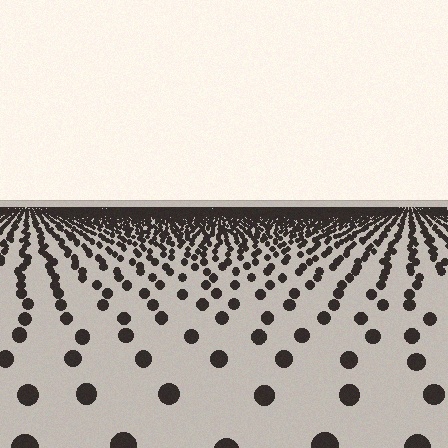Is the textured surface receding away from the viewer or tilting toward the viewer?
The surface is receding away from the viewer. Texture elements get smaller and denser toward the top.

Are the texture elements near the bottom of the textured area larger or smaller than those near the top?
Larger. Near the bottom, elements are closer to the viewer and appear at a bigger on-screen size.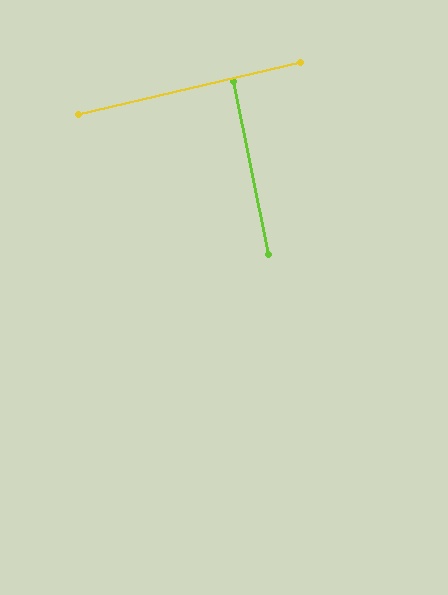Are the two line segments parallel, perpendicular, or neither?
Perpendicular — they meet at approximately 88°.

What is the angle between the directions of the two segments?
Approximately 88 degrees.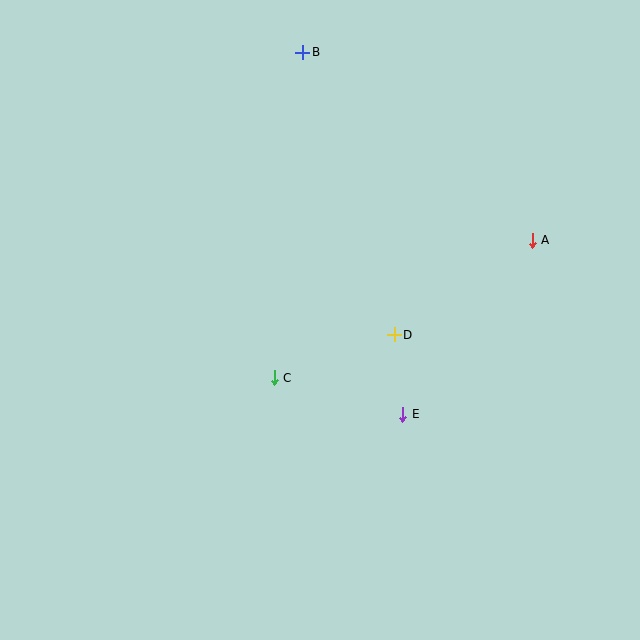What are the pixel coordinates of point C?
Point C is at (274, 378).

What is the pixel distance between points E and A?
The distance between E and A is 216 pixels.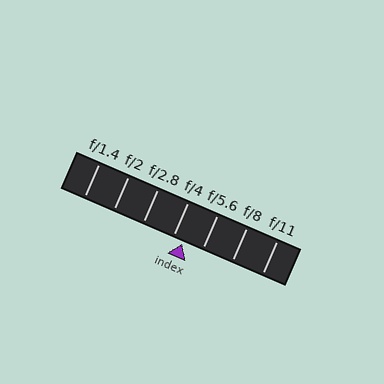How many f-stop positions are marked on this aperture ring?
There are 7 f-stop positions marked.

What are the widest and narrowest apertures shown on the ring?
The widest aperture shown is f/1.4 and the narrowest is f/11.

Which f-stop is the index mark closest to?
The index mark is closest to f/4.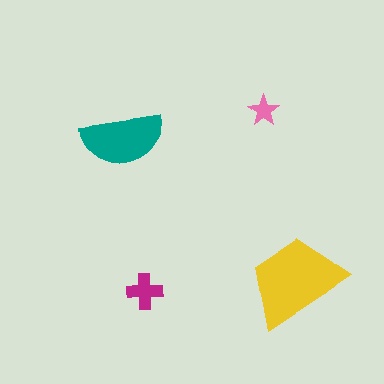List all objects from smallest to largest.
The pink star, the magenta cross, the teal semicircle, the yellow trapezoid.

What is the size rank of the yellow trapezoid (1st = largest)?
1st.